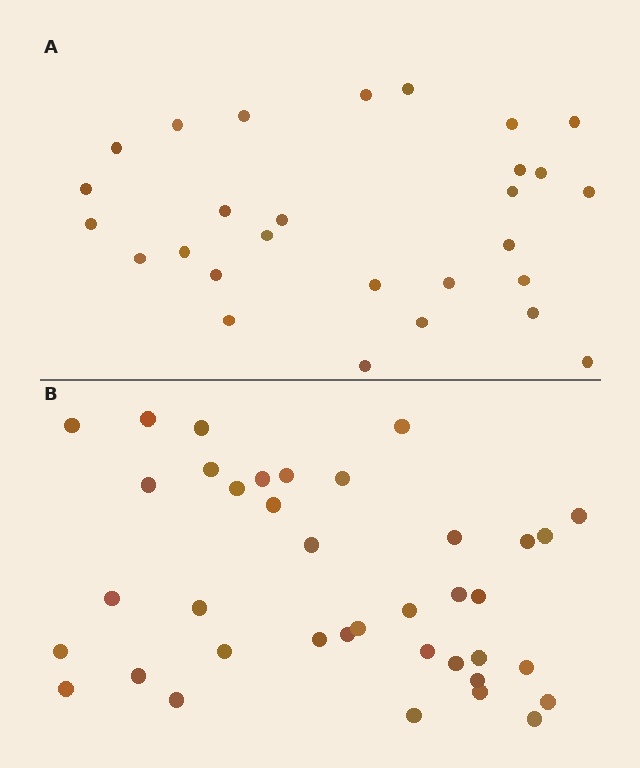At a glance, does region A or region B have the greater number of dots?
Region B (the bottom region) has more dots.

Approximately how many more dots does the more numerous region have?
Region B has roughly 10 or so more dots than region A.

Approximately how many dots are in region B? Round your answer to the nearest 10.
About 40 dots. (The exact count is 38, which rounds to 40.)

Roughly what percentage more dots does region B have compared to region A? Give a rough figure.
About 35% more.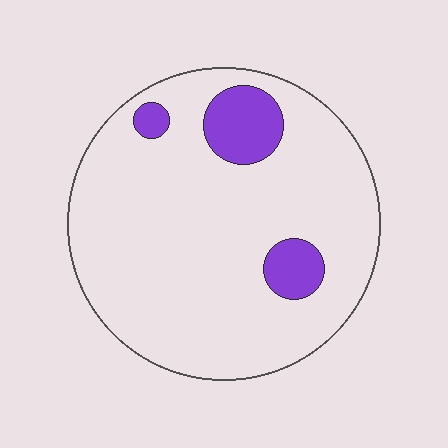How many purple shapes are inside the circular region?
3.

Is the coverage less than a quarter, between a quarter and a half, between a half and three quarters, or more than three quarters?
Less than a quarter.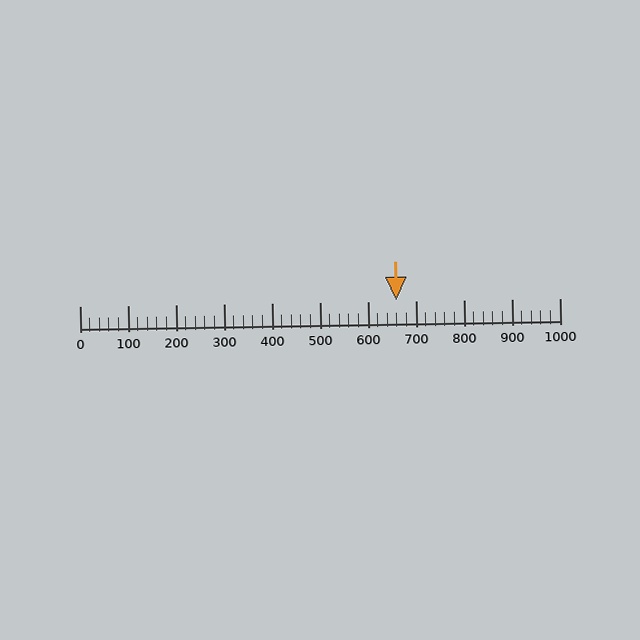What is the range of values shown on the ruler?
The ruler shows values from 0 to 1000.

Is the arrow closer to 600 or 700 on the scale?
The arrow is closer to 700.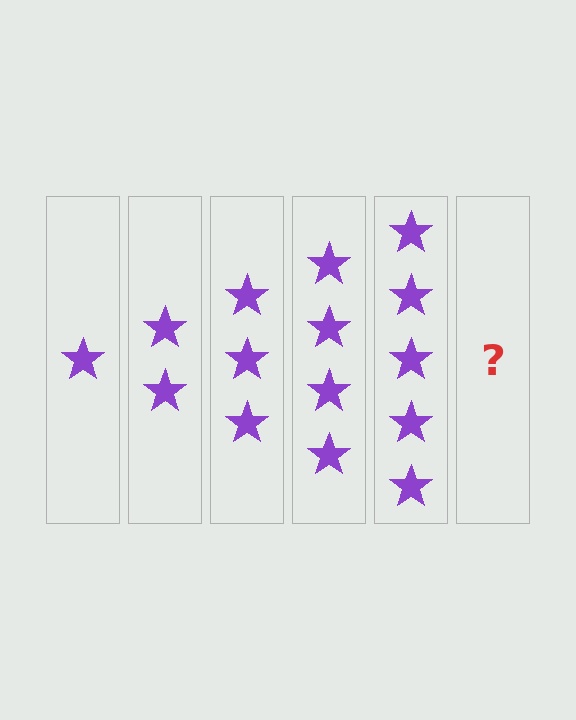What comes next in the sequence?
The next element should be 6 stars.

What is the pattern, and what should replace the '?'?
The pattern is that each step adds one more star. The '?' should be 6 stars.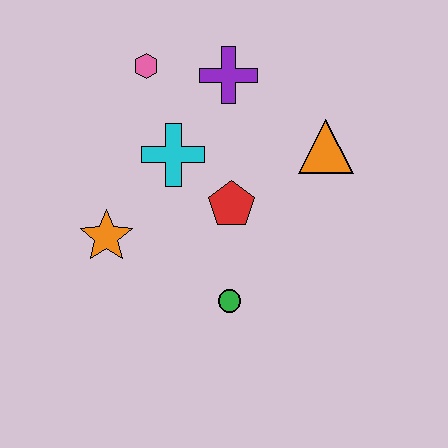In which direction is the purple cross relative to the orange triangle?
The purple cross is to the left of the orange triangle.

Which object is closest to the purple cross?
The pink hexagon is closest to the purple cross.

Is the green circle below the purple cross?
Yes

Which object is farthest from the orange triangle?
The orange star is farthest from the orange triangle.